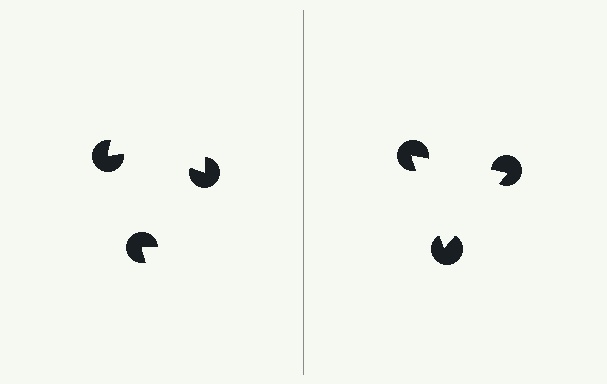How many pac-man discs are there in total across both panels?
6 — 3 on each side.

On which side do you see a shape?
An illusory triangle appears on the right side. On the left side the wedge cuts are rotated, so no coherent shape forms.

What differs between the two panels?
The pac-man discs are positioned identically on both sides; only the wedge orientations differ. On the right they align to a triangle; on the left they are misaligned.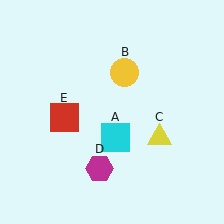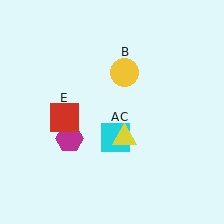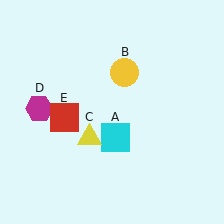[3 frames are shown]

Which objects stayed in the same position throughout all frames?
Cyan square (object A) and yellow circle (object B) and red square (object E) remained stationary.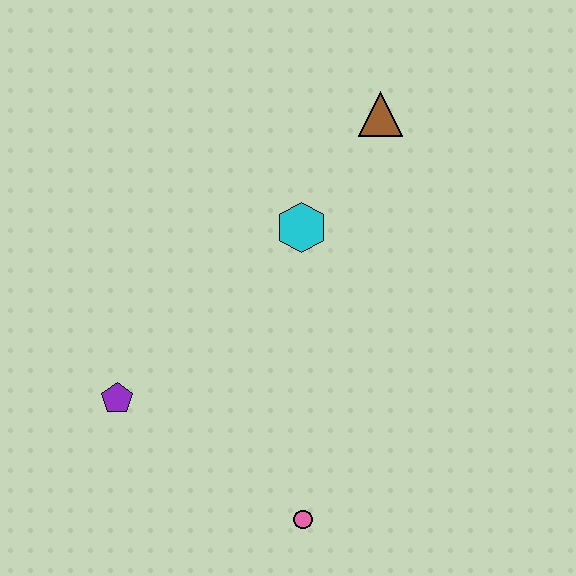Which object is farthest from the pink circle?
The brown triangle is farthest from the pink circle.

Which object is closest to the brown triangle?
The cyan hexagon is closest to the brown triangle.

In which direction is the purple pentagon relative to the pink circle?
The purple pentagon is to the left of the pink circle.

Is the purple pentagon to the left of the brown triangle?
Yes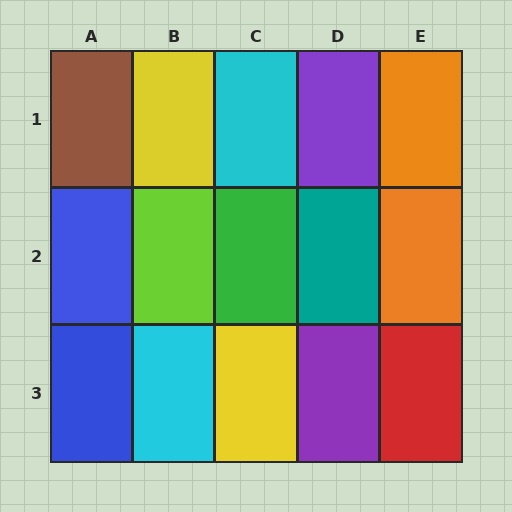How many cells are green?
1 cell is green.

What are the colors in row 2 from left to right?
Blue, lime, green, teal, orange.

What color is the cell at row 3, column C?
Yellow.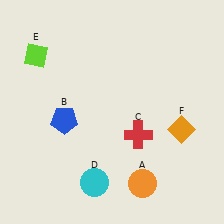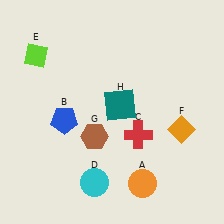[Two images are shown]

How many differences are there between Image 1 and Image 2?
There are 2 differences between the two images.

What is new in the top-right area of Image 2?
A teal square (H) was added in the top-right area of Image 2.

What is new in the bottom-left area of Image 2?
A brown hexagon (G) was added in the bottom-left area of Image 2.